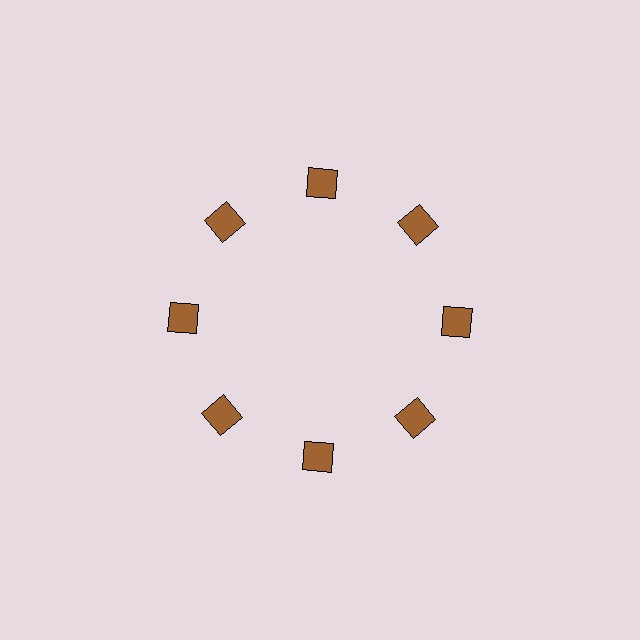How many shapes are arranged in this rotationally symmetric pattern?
There are 8 shapes, arranged in 8 groups of 1.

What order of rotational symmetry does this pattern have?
This pattern has 8-fold rotational symmetry.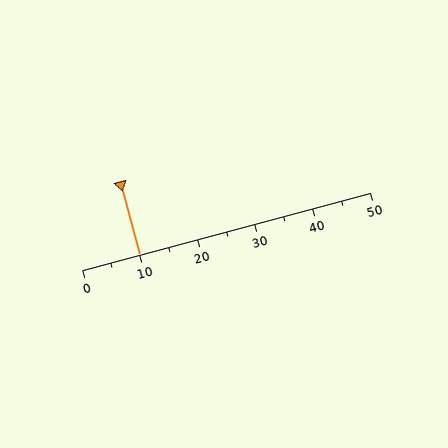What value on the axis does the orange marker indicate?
The marker indicates approximately 10.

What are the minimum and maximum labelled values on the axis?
The axis runs from 0 to 50.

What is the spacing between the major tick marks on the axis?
The major ticks are spaced 10 apart.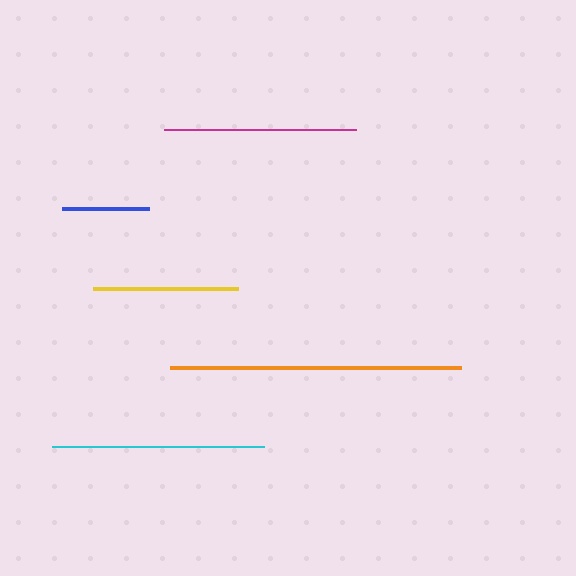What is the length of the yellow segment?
The yellow segment is approximately 145 pixels long.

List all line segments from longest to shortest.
From longest to shortest: orange, cyan, magenta, yellow, blue.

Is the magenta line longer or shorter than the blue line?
The magenta line is longer than the blue line.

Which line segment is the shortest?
The blue line is the shortest at approximately 86 pixels.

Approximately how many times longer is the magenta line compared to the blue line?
The magenta line is approximately 2.2 times the length of the blue line.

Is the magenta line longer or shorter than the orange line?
The orange line is longer than the magenta line.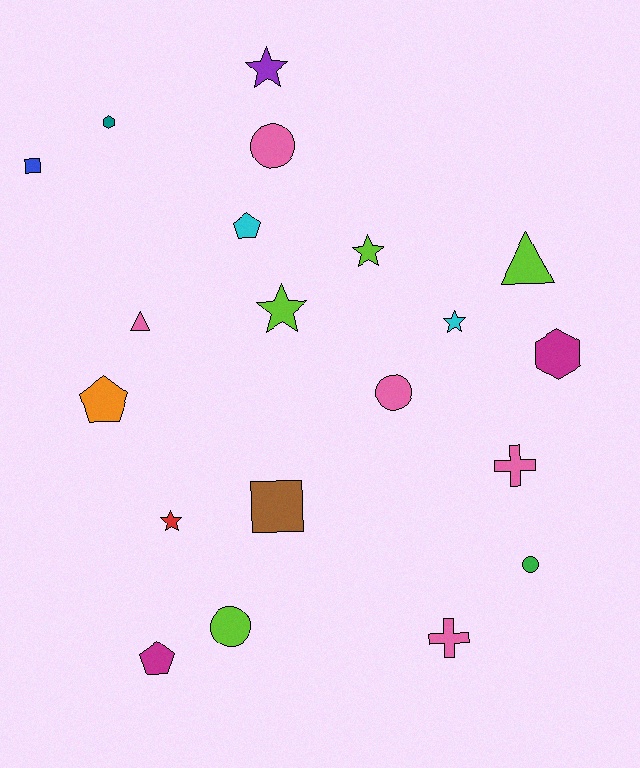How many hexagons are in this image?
There are 2 hexagons.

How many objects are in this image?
There are 20 objects.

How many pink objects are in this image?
There are 5 pink objects.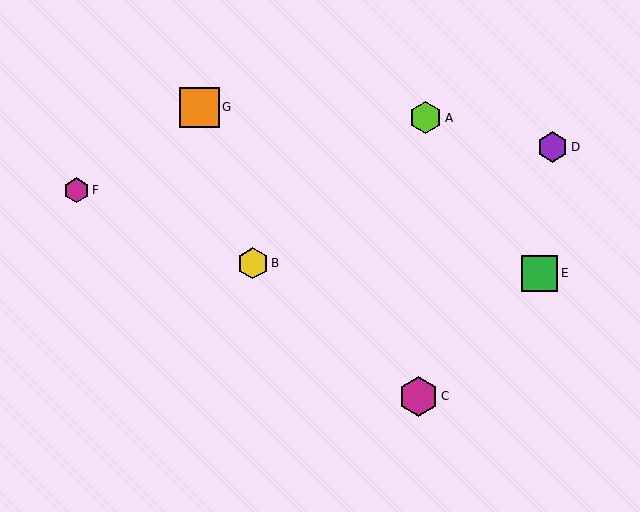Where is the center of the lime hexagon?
The center of the lime hexagon is at (426, 118).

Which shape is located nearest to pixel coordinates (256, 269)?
The yellow hexagon (labeled B) at (253, 263) is nearest to that location.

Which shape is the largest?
The orange square (labeled G) is the largest.